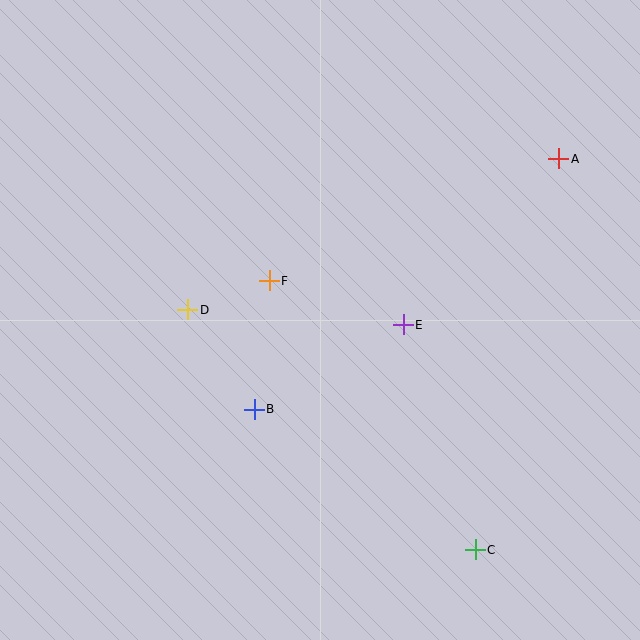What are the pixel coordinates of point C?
Point C is at (475, 550).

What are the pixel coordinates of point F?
Point F is at (269, 281).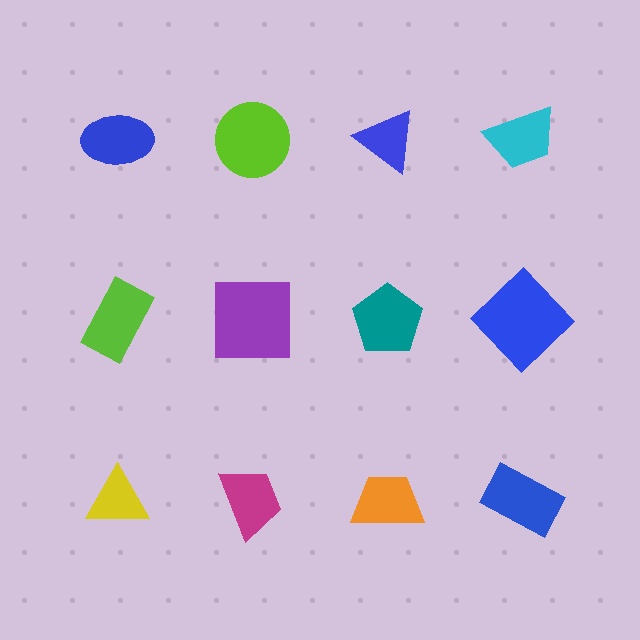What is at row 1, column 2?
A lime circle.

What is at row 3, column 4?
A blue rectangle.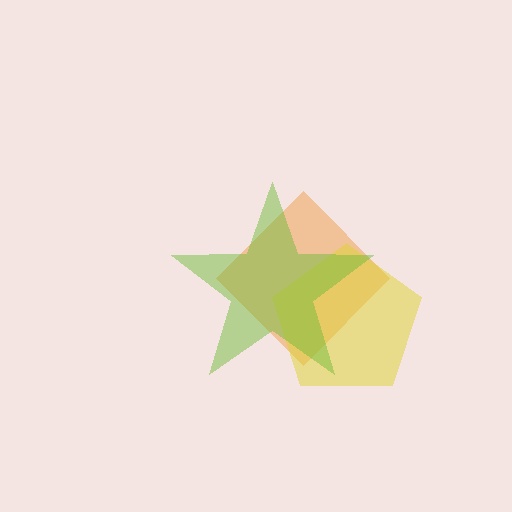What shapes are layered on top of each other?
The layered shapes are: an orange diamond, a yellow pentagon, a lime star.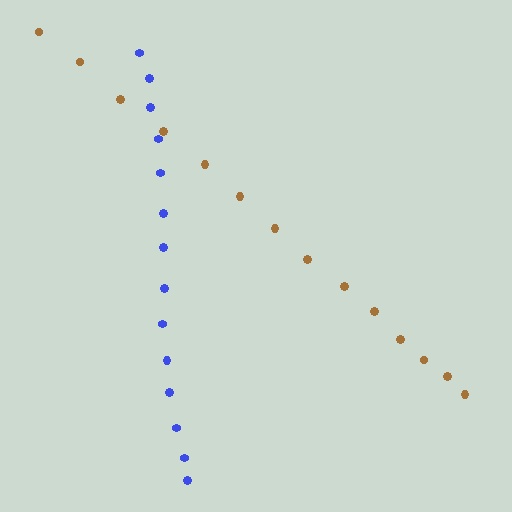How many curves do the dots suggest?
There are 2 distinct paths.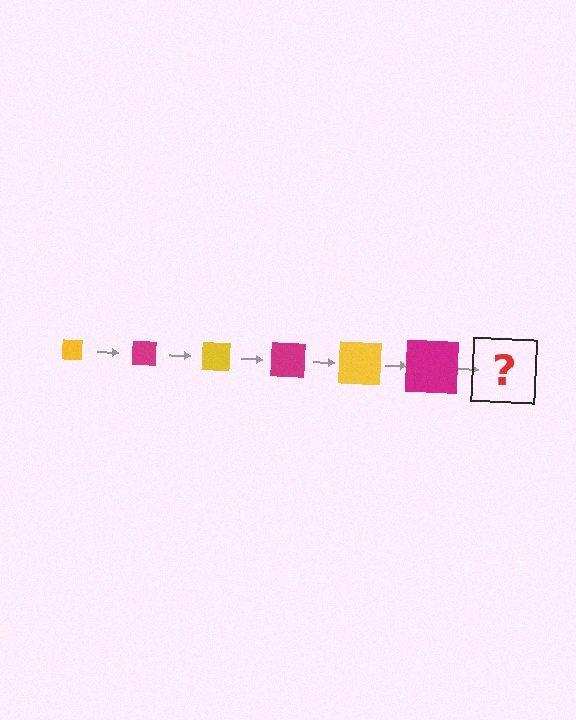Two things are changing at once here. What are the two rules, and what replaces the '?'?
The two rules are that the square grows larger each step and the color cycles through yellow and magenta. The '?' should be a yellow square, larger than the previous one.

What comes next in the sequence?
The next element should be a yellow square, larger than the previous one.